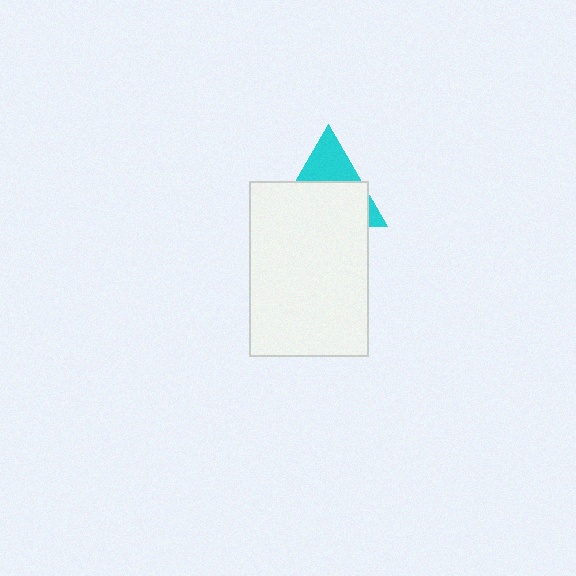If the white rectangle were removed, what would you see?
You would see the complete cyan triangle.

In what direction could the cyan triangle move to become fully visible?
The cyan triangle could move up. That would shift it out from behind the white rectangle entirely.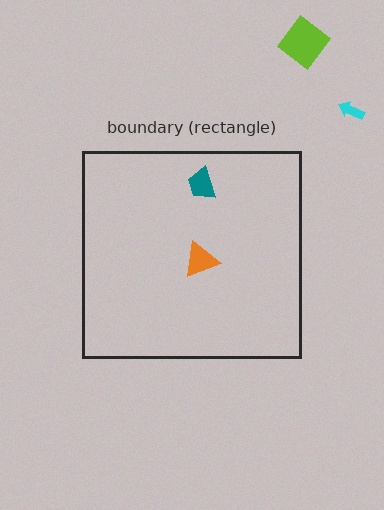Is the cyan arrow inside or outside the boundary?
Outside.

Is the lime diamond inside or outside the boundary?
Outside.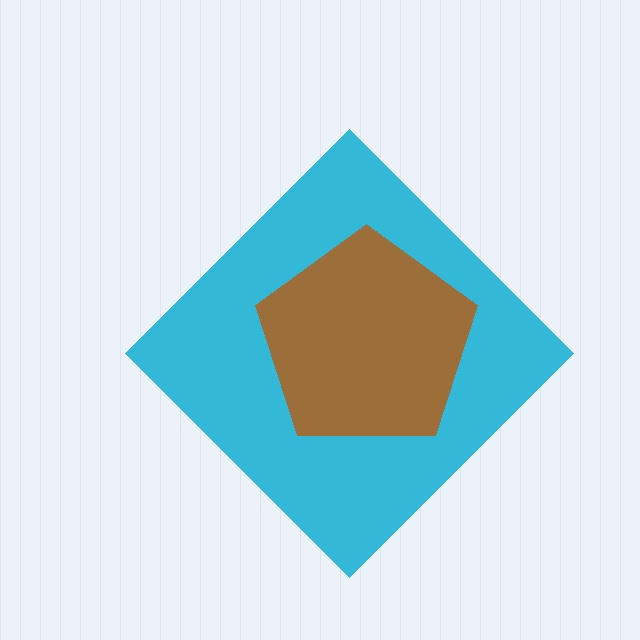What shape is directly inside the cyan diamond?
The brown pentagon.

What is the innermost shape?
The brown pentagon.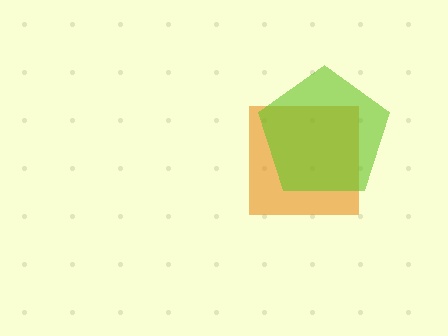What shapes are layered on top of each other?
The layered shapes are: an orange square, a lime pentagon.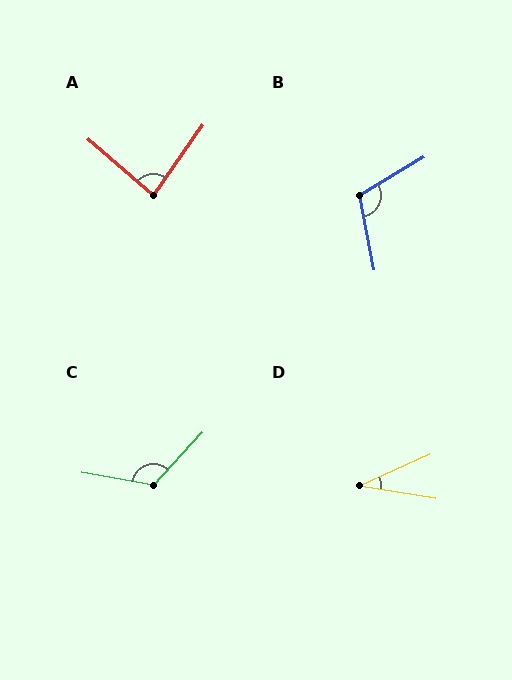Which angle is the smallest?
D, at approximately 33 degrees.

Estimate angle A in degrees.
Approximately 85 degrees.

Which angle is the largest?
C, at approximately 123 degrees.